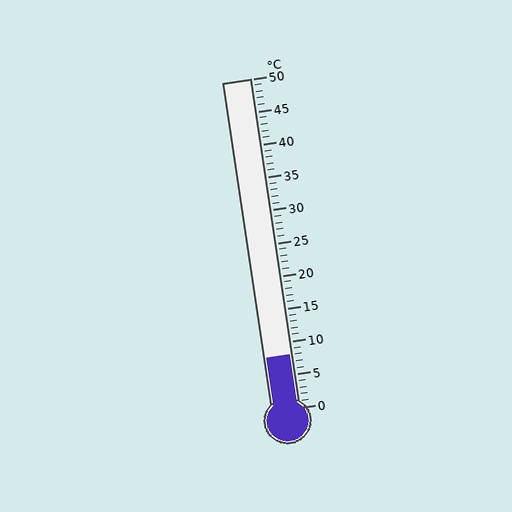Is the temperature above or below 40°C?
The temperature is below 40°C.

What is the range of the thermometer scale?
The thermometer scale ranges from 0°C to 50°C.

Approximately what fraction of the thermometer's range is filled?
The thermometer is filled to approximately 15% of its range.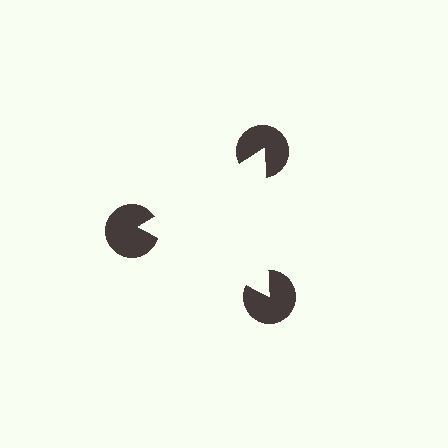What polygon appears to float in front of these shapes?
An illusory triangle — its edges are inferred from the aligned wedge cuts in the pac-man discs, not physically drawn.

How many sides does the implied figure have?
3 sides.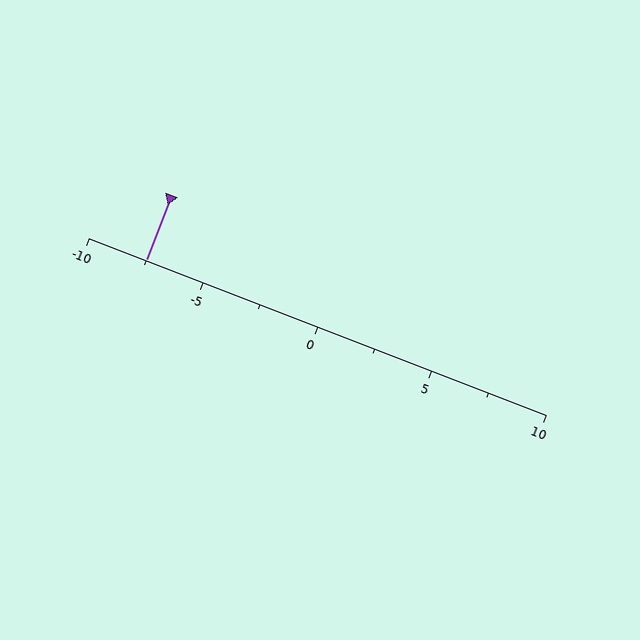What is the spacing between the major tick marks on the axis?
The major ticks are spaced 5 apart.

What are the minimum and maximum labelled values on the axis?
The axis runs from -10 to 10.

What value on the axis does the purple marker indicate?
The marker indicates approximately -7.5.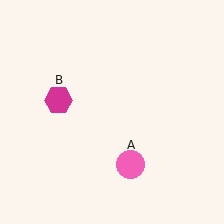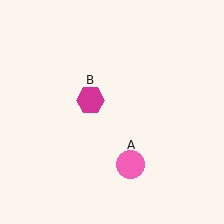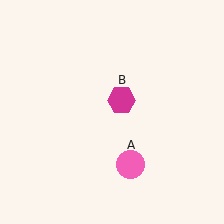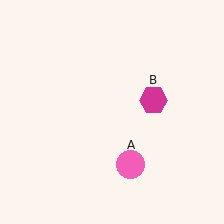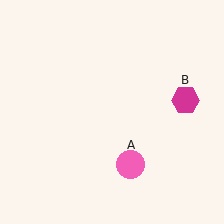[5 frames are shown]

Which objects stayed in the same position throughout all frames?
Pink circle (object A) remained stationary.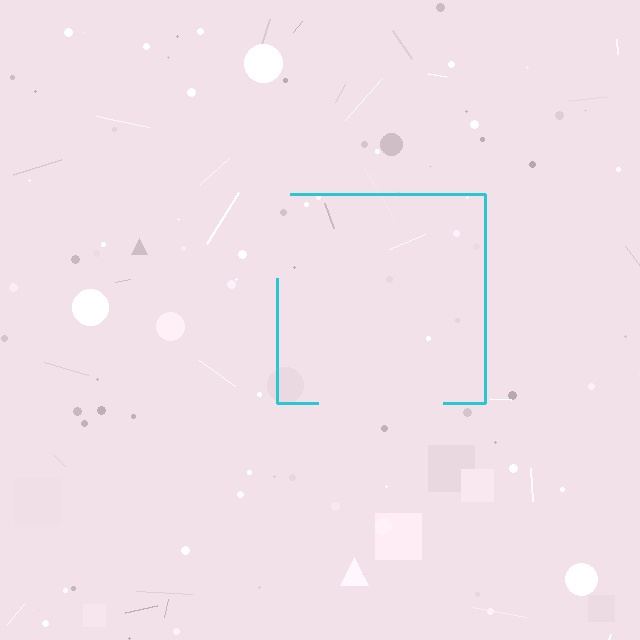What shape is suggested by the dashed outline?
The dashed outline suggests a square.